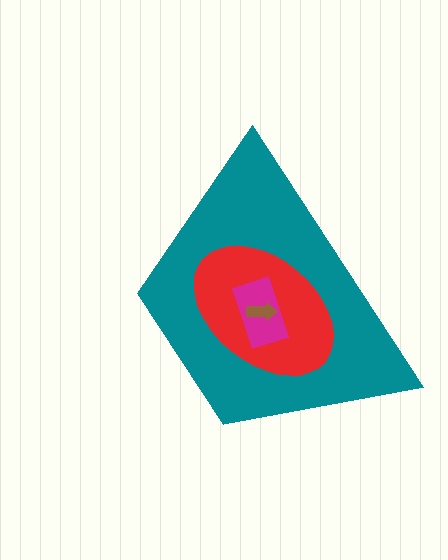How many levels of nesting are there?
4.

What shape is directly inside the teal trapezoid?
The red ellipse.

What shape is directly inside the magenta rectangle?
The brown arrow.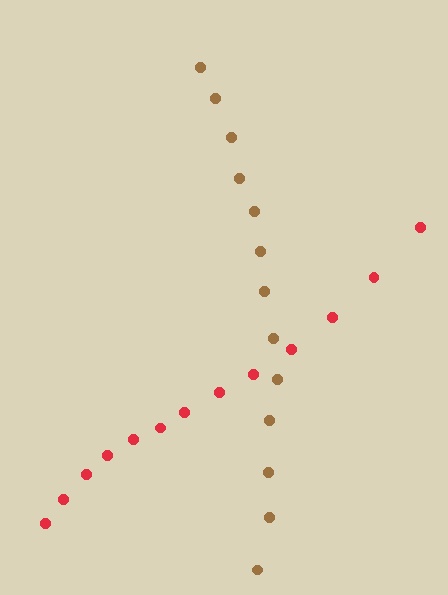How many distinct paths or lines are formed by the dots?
There are 2 distinct paths.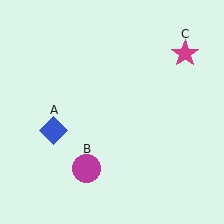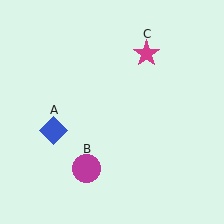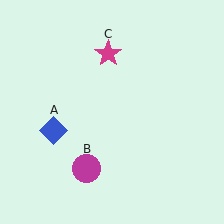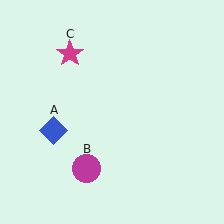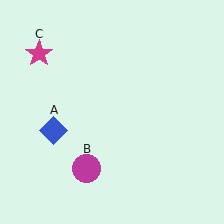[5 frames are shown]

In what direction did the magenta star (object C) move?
The magenta star (object C) moved left.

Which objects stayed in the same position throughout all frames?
Blue diamond (object A) and magenta circle (object B) remained stationary.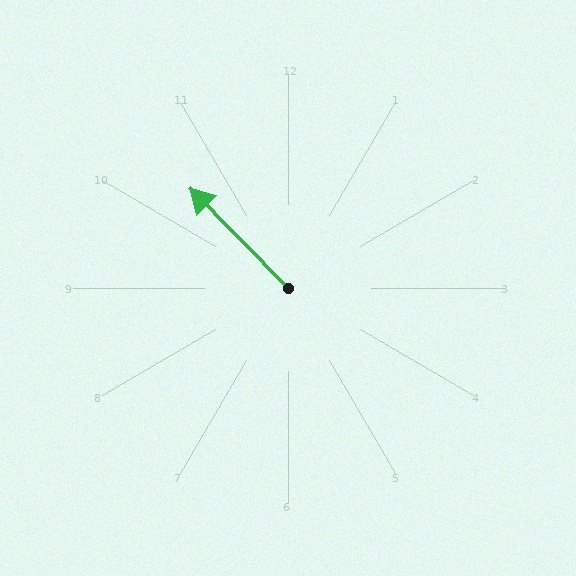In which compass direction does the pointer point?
Northwest.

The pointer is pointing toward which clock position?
Roughly 11 o'clock.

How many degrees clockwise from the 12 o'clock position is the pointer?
Approximately 315 degrees.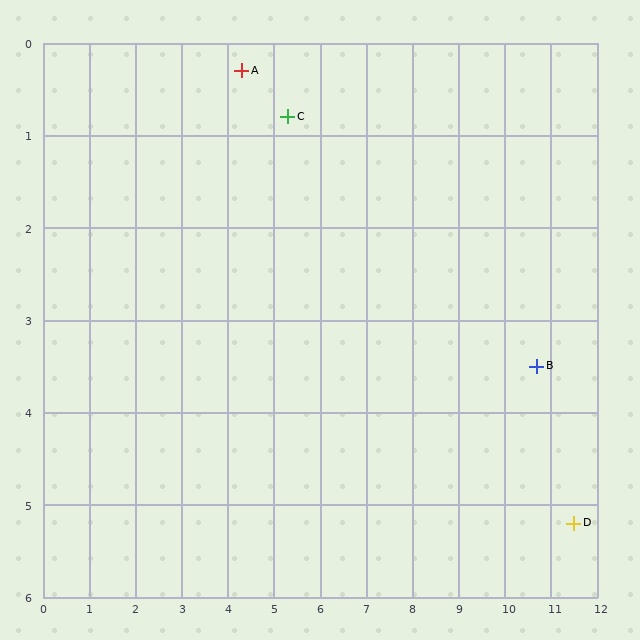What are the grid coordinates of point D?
Point D is at approximately (11.5, 5.2).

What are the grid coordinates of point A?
Point A is at approximately (4.3, 0.3).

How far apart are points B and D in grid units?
Points B and D are about 1.9 grid units apart.